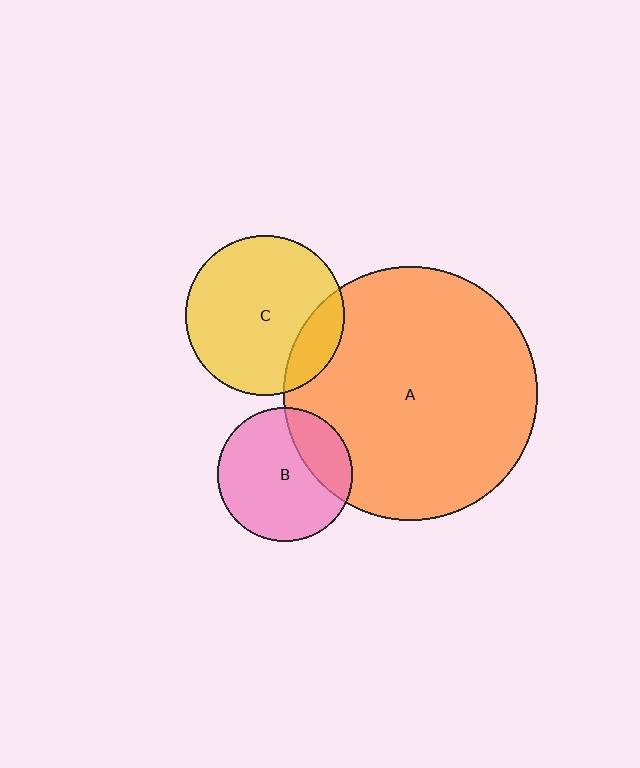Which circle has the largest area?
Circle A (orange).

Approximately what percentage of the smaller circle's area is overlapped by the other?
Approximately 25%.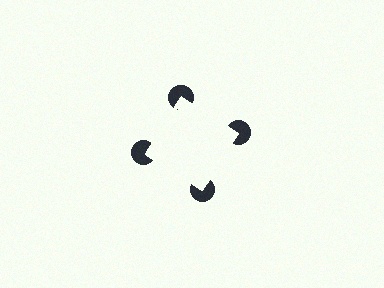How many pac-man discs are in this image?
There are 4 — one at each vertex of the illusory square.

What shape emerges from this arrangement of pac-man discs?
An illusory square — its edges are inferred from the aligned wedge cuts in the pac-man discs, not physically drawn.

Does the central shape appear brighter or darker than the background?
It typically appears slightly brighter than the background, even though no actual brightness change is drawn.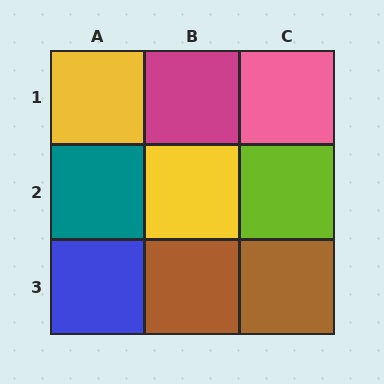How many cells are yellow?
2 cells are yellow.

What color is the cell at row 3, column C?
Brown.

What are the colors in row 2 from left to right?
Teal, yellow, lime.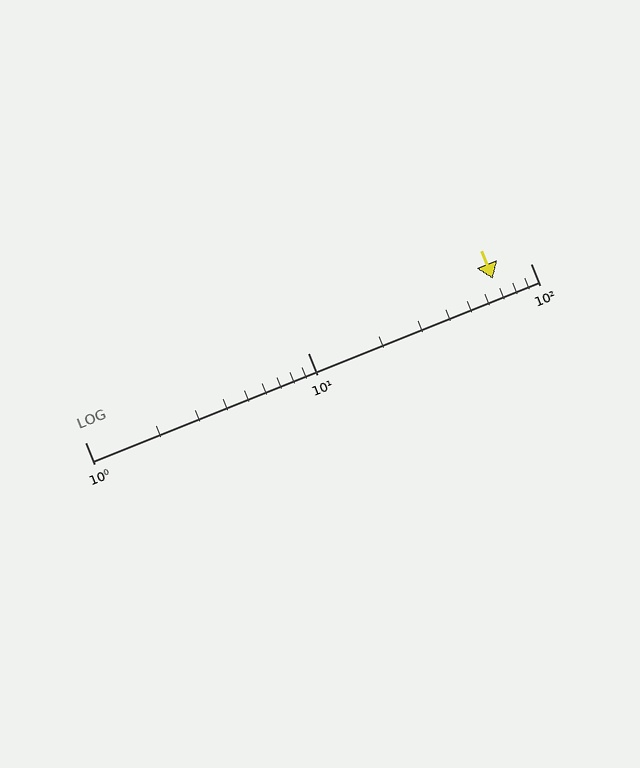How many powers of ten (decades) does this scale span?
The scale spans 2 decades, from 1 to 100.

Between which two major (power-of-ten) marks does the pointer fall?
The pointer is between 10 and 100.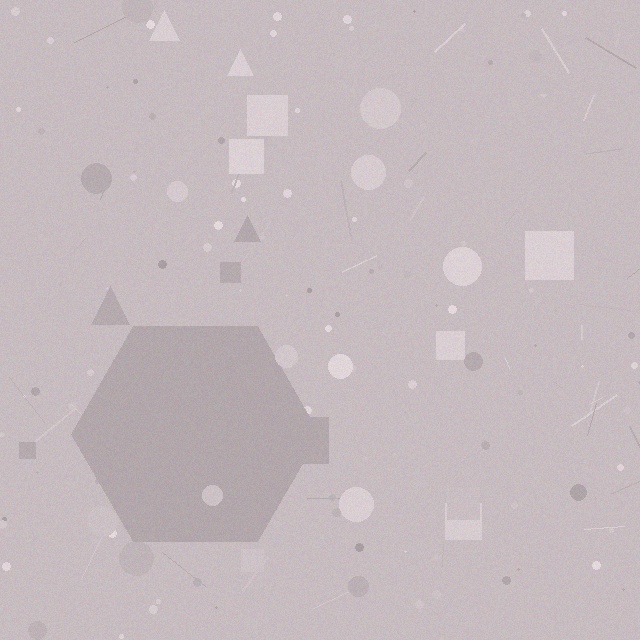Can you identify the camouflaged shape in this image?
The camouflaged shape is a hexagon.